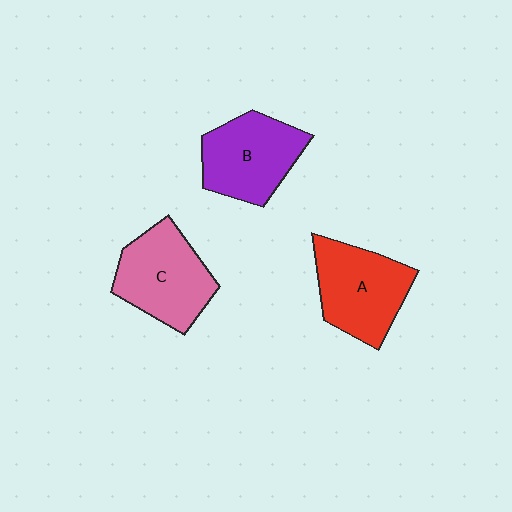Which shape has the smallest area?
Shape B (purple).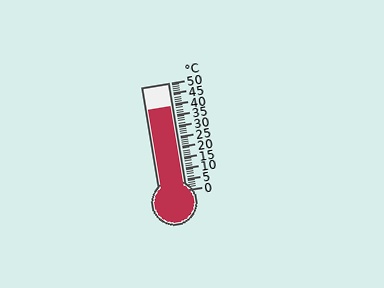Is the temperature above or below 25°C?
The temperature is above 25°C.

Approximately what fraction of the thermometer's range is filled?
The thermometer is filled to approximately 80% of its range.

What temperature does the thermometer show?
The thermometer shows approximately 39°C.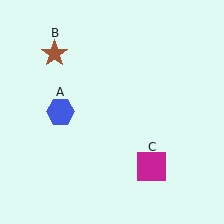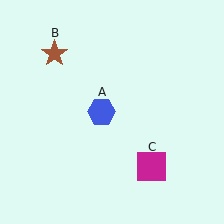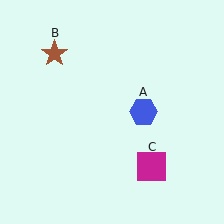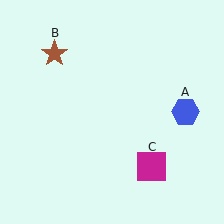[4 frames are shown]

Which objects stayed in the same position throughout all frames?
Brown star (object B) and magenta square (object C) remained stationary.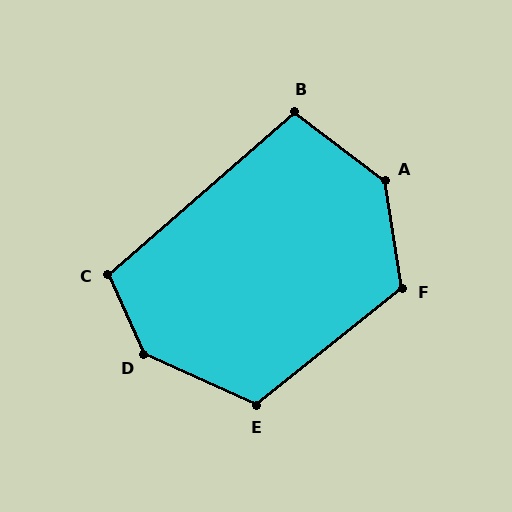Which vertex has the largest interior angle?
D, at approximately 138 degrees.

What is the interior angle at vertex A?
Approximately 136 degrees (obtuse).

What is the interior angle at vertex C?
Approximately 107 degrees (obtuse).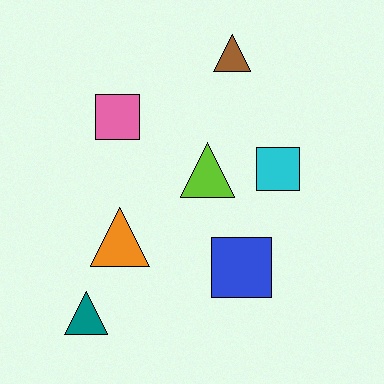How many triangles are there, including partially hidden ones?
There are 4 triangles.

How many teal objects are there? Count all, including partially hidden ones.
There is 1 teal object.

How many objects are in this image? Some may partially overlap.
There are 7 objects.